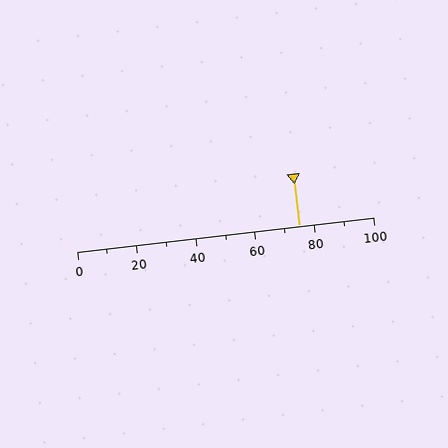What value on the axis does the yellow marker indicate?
The marker indicates approximately 75.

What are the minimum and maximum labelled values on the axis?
The axis runs from 0 to 100.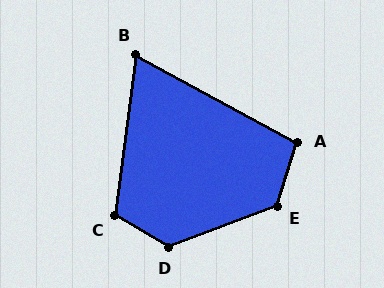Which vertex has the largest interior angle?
D, at approximately 129 degrees.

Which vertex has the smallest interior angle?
B, at approximately 69 degrees.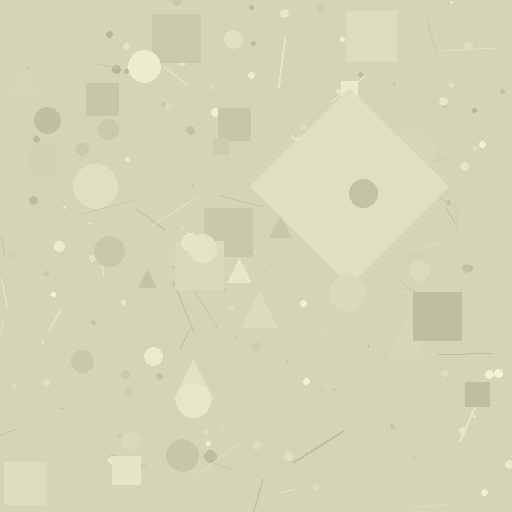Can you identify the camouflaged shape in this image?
The camouflaged shape is a diamond.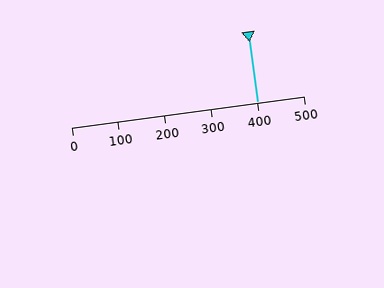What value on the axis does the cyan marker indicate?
The marker indicates approximately 400.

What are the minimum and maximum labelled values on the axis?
The axis runs from 0 to 500.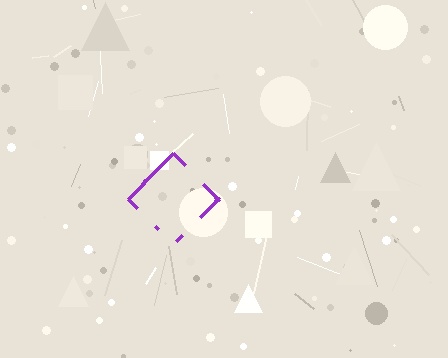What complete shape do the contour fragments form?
The contour fragments form a diamond.